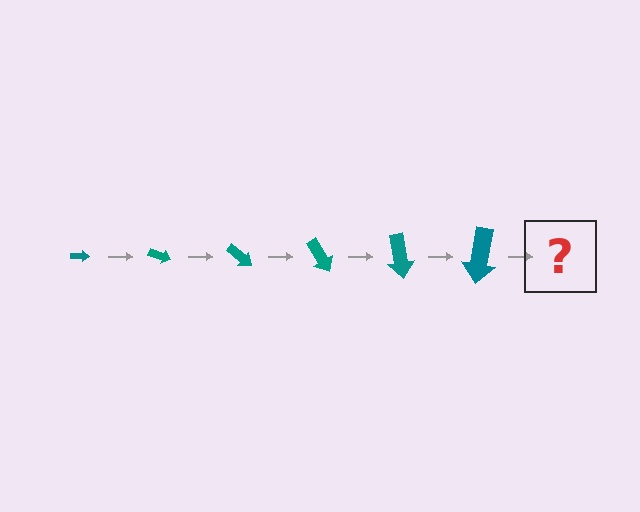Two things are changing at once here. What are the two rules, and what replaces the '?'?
The two rules are that the arrow grows larger each step and it rotates 20 degrees each step. The '?' should be an arrow, larger than the previous one and rotated 120 degrees from the start.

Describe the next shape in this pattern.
It should be an arrow, larger than the previous one and rotated 120 degrees from the start.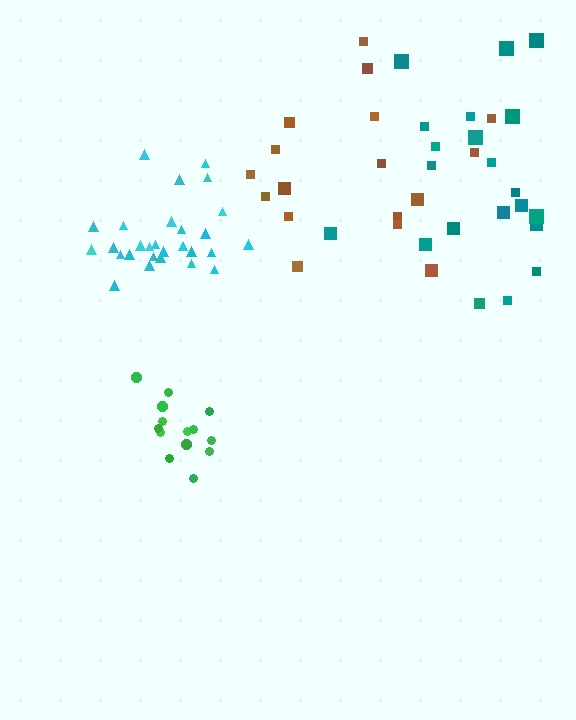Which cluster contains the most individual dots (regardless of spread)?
Cyan (29).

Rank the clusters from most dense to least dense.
cyan, green, teal, brown.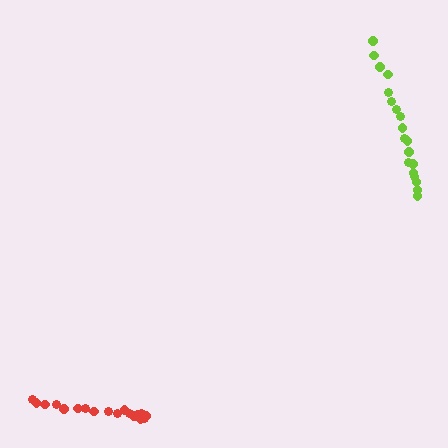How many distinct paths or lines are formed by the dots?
There are 2 distinct paths.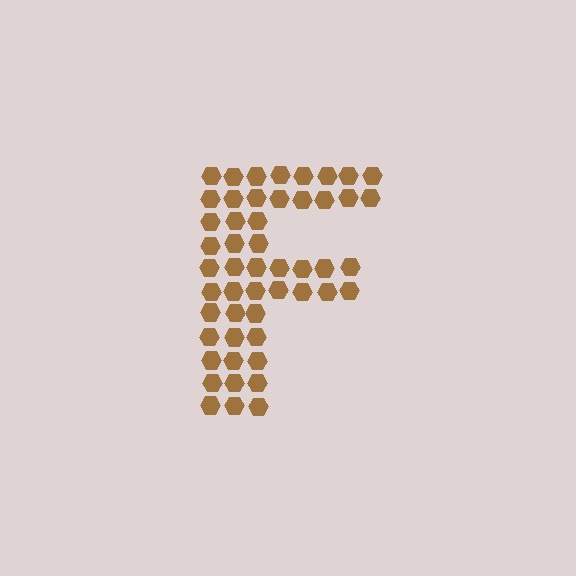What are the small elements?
The small elements are hexagons.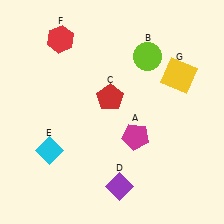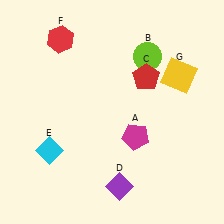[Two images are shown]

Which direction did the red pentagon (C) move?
The red pentagon (C) moved right.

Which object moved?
The red pentagon (C) moved right.